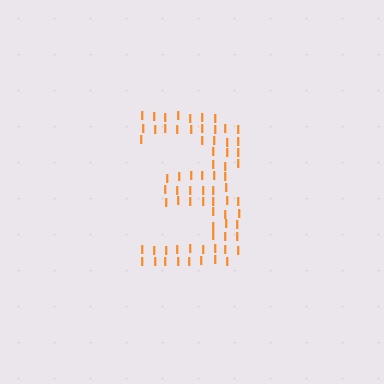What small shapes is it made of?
It is made of small letter I's.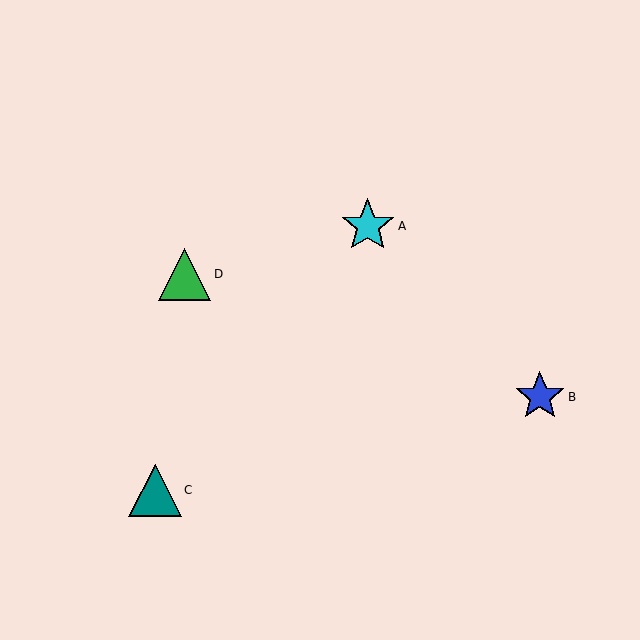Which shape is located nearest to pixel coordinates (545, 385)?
The blue star (labeled B) at (540, 397) is nearest to that location.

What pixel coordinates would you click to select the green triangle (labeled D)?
Click at (185, 274) to select the green triangle D.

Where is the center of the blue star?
The center of the blue star is at (540, 397).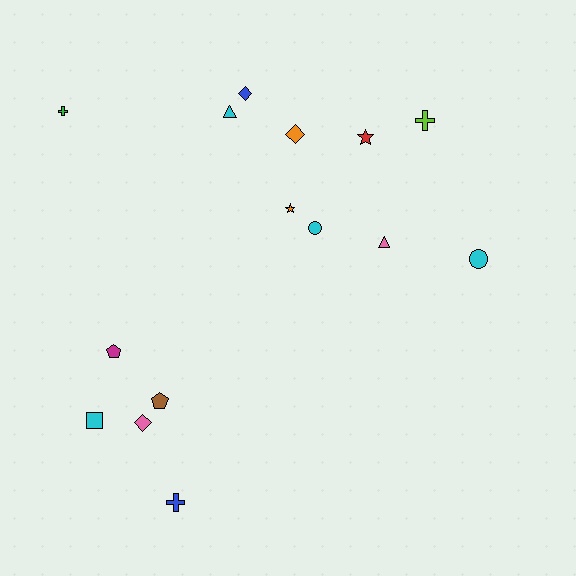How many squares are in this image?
There is 1 square.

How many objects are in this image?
There are 15 objects.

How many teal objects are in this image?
There are no teal objects.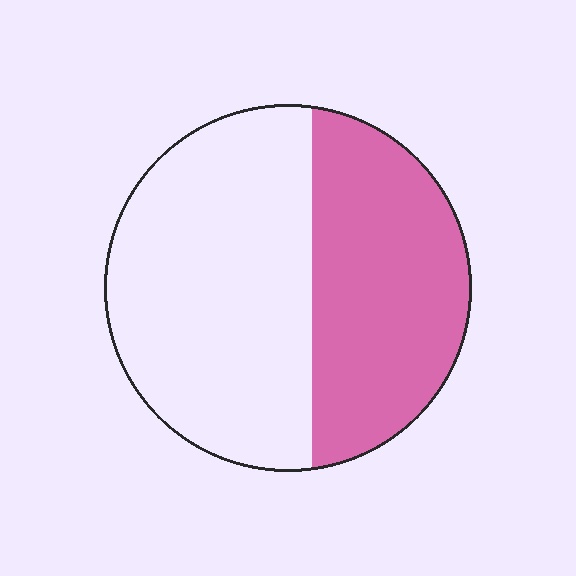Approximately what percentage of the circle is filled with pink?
Approximately 40%.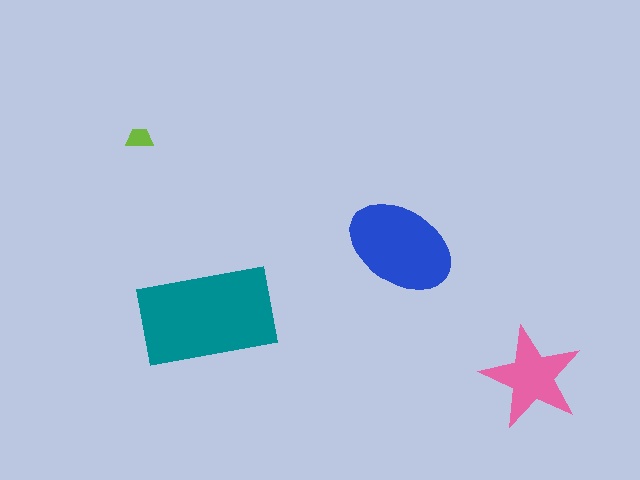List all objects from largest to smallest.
The teal rectangle, the blue ellipse, the pink star, the lime trapezoid.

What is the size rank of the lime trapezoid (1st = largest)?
4th.